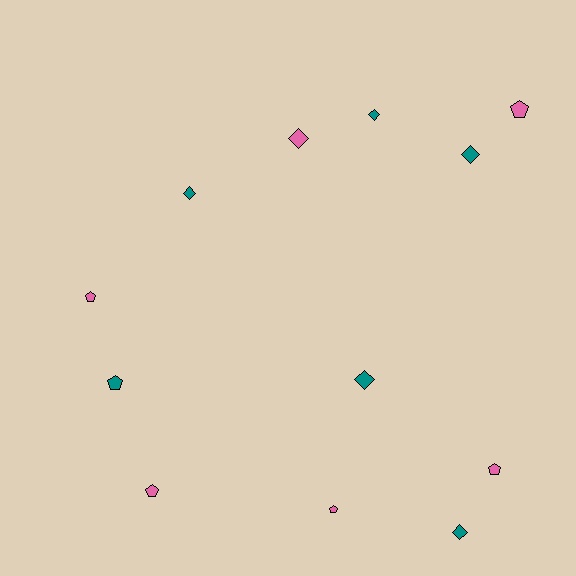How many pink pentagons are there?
There are 5 pink pentagons.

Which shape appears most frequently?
Diamond, with 6 objects.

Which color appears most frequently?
Teal, with 6 objects.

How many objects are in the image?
There are 12 objects.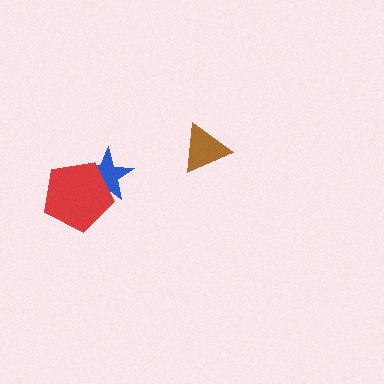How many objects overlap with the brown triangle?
0 objects overlap with the brown triangle.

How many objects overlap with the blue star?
1 object overlaps with the blue star.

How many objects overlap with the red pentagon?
1 object overlaps with the red pentagon.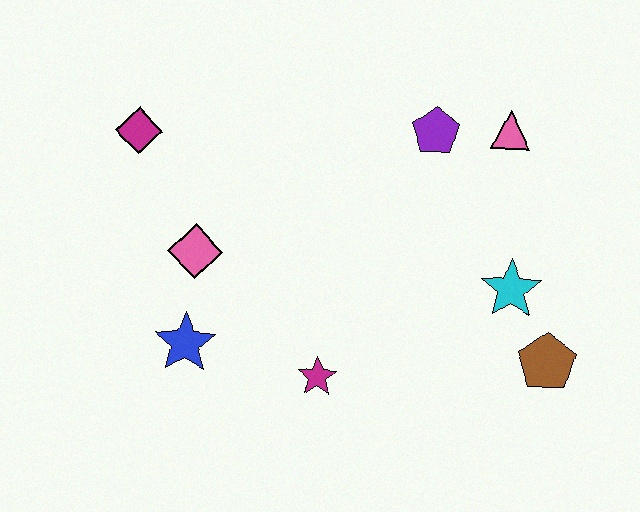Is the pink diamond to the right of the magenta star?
No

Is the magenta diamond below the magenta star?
No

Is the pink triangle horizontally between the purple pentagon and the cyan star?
Yes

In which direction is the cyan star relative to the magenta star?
The cyan star is to the right of the magenta star.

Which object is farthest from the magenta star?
The pink triangle is farthest from the magenta star.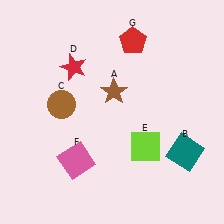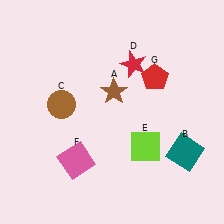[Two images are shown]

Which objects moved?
The objects that moved are: the red star (D), the red pentagon (G).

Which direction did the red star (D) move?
The red star (D) moved right.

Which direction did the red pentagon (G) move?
The red pentagon (G) moved down.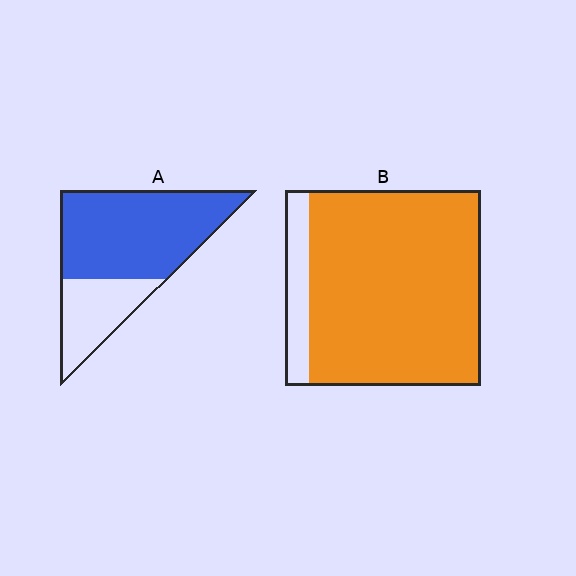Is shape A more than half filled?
Yes.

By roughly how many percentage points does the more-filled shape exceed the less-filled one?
By roughly 20 percentage points (B over A).